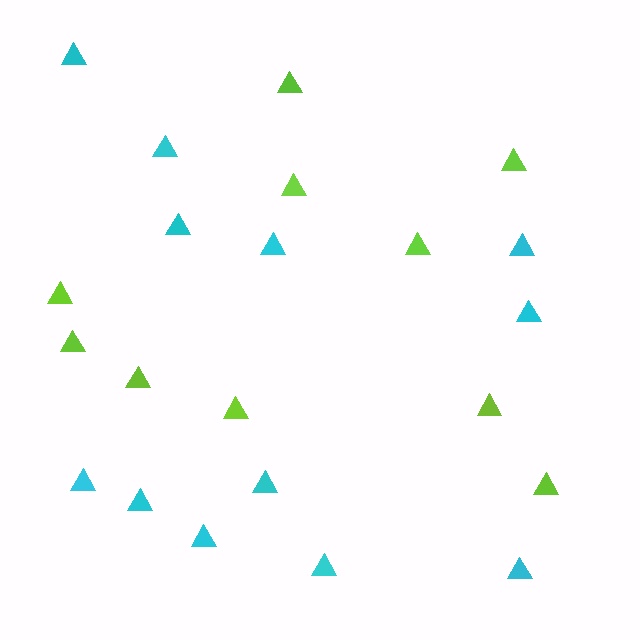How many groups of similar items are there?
There are 2 groups: one group of cyan triangles (12) and one group of lime triangles (10).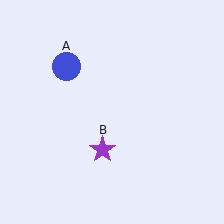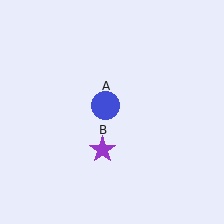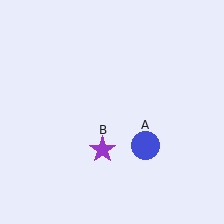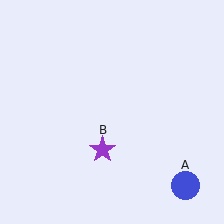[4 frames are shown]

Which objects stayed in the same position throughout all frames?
Purple star (object B) remained stationary.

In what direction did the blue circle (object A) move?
The blue circle (object A) moved down and to the right.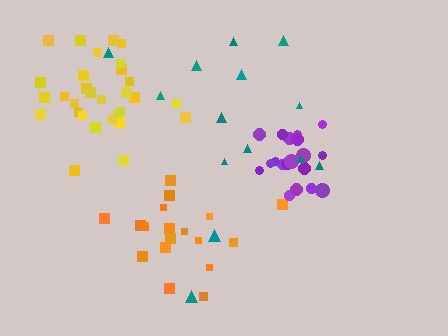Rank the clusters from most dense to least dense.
purple, yellow, orange, teal.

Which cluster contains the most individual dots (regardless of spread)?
Yellow (31).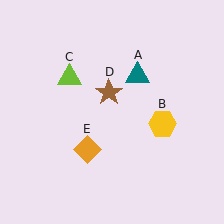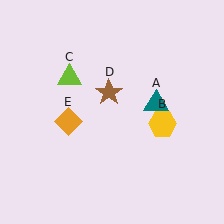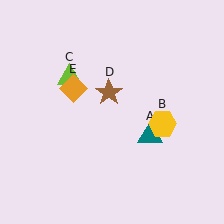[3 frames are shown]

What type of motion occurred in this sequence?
The teal triangle (object A), orange diamond (object E) rotated clockwise around the center of the scene.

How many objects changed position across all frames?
2 objects changed position: teal triangle (object A), orange diamond (object E).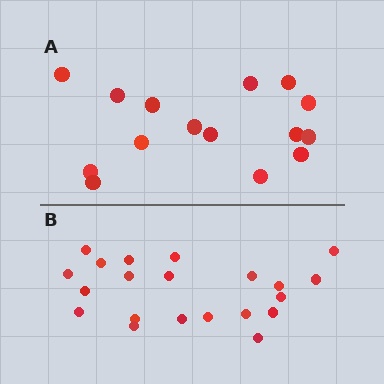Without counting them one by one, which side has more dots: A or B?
Region B (the bottom region) has more dots.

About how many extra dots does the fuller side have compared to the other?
Region B has about 6 more dots than region A.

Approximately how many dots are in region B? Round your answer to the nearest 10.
About 20 dots. (The exact count is 21, which rounds to 20.)